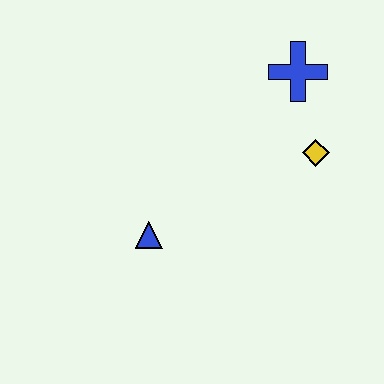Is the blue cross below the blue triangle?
No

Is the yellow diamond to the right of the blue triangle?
Yes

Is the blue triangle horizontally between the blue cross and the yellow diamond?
No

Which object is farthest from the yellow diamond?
The blue triangle is farthest from the yellow diamond.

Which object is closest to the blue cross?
The yellow diamond is closest to the blue cross.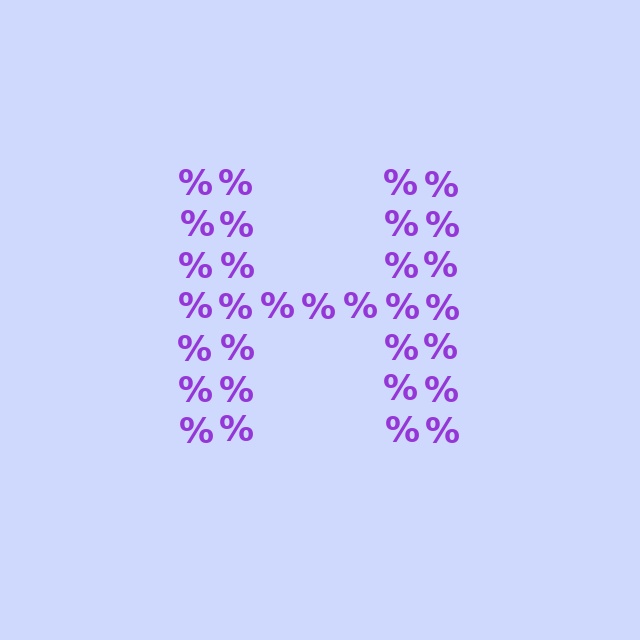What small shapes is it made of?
It is made of small percent signs.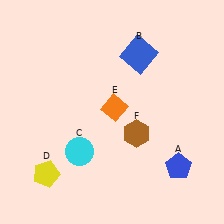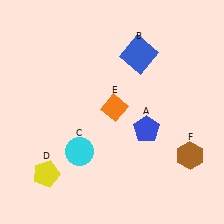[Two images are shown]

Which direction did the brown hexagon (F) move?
The brown hexagon (F) moved right.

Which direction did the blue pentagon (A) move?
The blue pentagon (A) moved up.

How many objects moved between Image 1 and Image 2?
2 objects moved between the two images.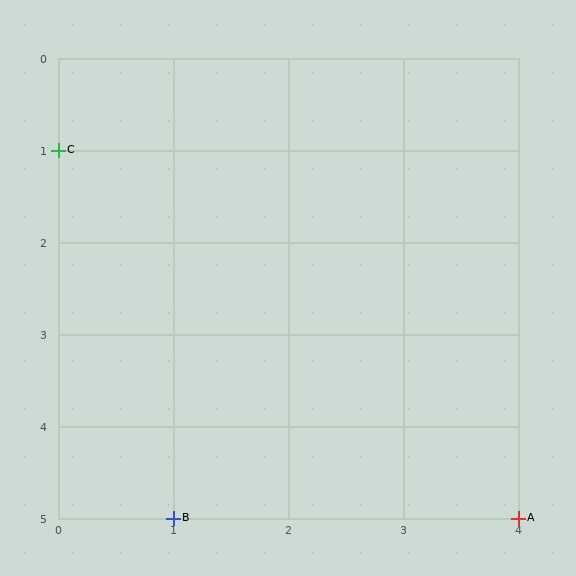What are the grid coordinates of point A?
Point A is at grid coordinates (4, 5).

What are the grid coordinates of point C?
Point C is at grid coordinates (0, 1).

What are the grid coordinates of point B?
Point B is at grid coordinates (1, 5).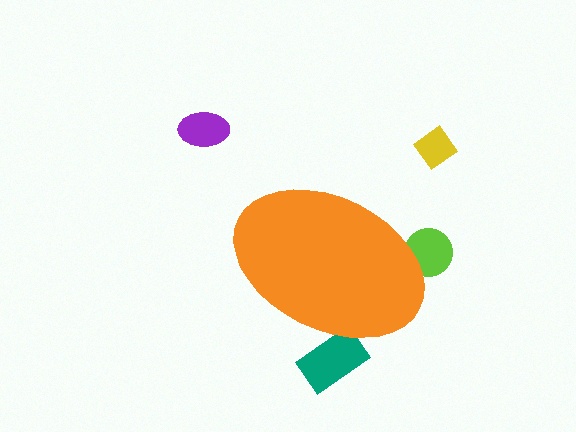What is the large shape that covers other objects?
An orange ellipse.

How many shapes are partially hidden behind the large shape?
2 shapes are partially hidden.